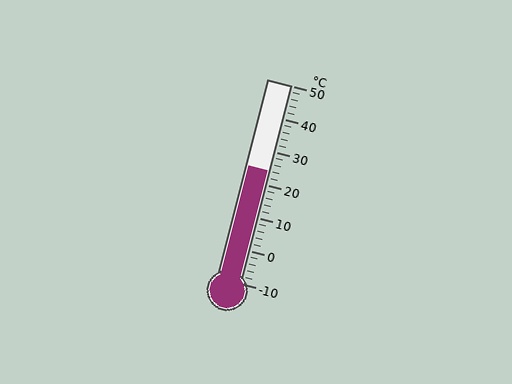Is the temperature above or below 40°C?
The temperature is below 40°C.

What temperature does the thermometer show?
The thermometer shows approximately 24°C.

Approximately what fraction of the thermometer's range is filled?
The thermometer is filled to approximately 55% of its range.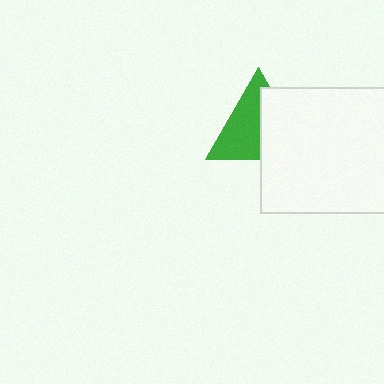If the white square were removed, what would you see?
You would see the complete green triangle.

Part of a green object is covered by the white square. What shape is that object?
It is a triangle.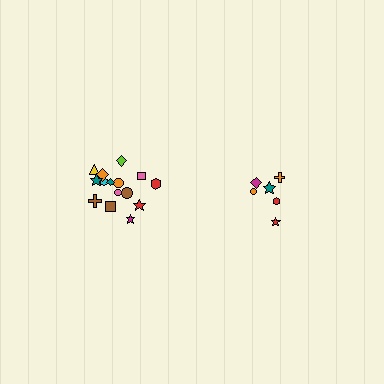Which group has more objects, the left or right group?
The left group.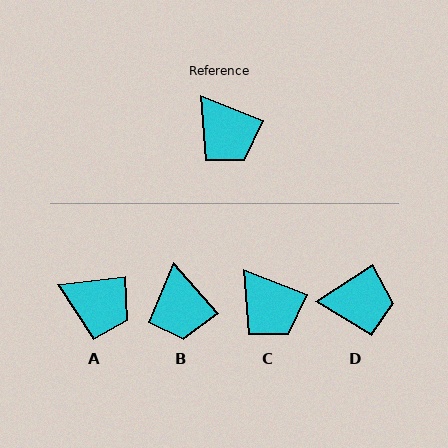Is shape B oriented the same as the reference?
No, it is off by about 27 degrees.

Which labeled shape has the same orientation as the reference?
C.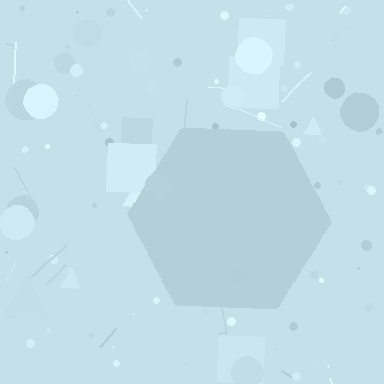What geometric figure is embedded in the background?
A hexagon is embedded in the background.